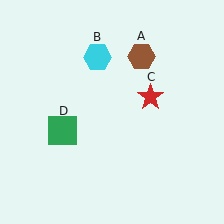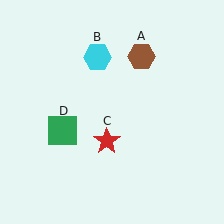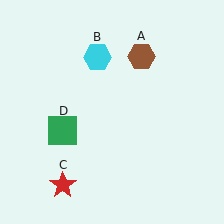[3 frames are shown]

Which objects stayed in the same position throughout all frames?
Brown hexagon (object A) and cyan hexagon (object B) and green square (object D) remained stationary.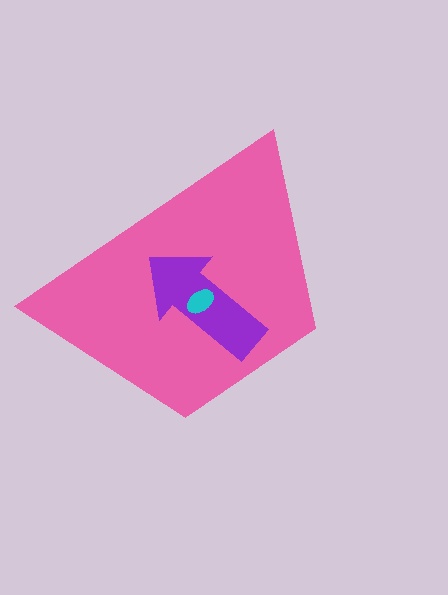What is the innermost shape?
The cyan ellipse.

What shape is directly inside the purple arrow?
The cyan ellipse.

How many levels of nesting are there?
3.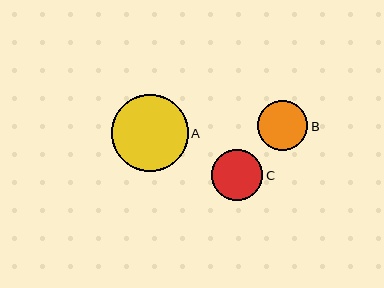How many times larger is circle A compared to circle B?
Circle A is approximately 1.5 times the size of circle B.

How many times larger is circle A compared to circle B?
Circle A is approximately 1.5 times the size of circle B.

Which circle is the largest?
Circle A is the largest with a size of approximately 77 pixels.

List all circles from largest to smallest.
From largest to smallest: A, C, B.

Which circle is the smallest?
Circle B is the smallest with a size of approximately 50 pixels.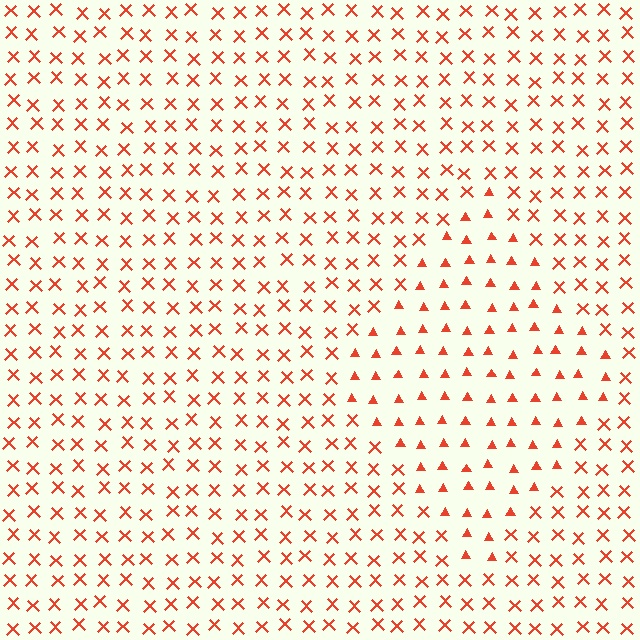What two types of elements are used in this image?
The image uses triangles inside the diamond region and X marks outside it.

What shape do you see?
I see a diamond.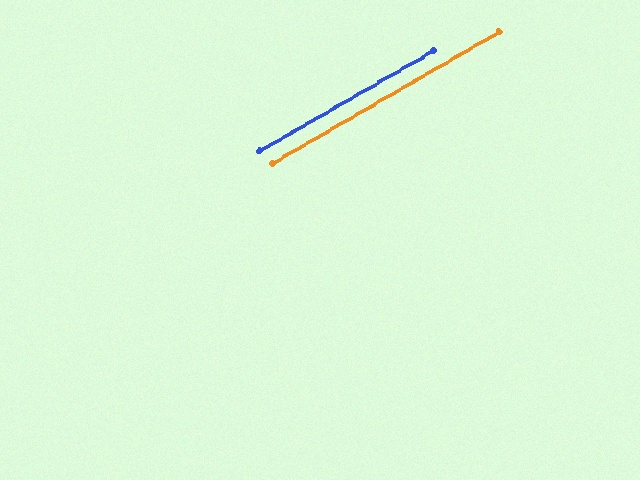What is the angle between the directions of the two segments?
Approximately 0 degrees.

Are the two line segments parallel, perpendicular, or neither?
Parallel — their directions differ by only 0.1°.